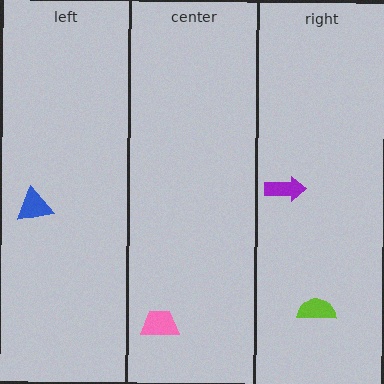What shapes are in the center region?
The pink trapezoid.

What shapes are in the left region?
The blue triangle.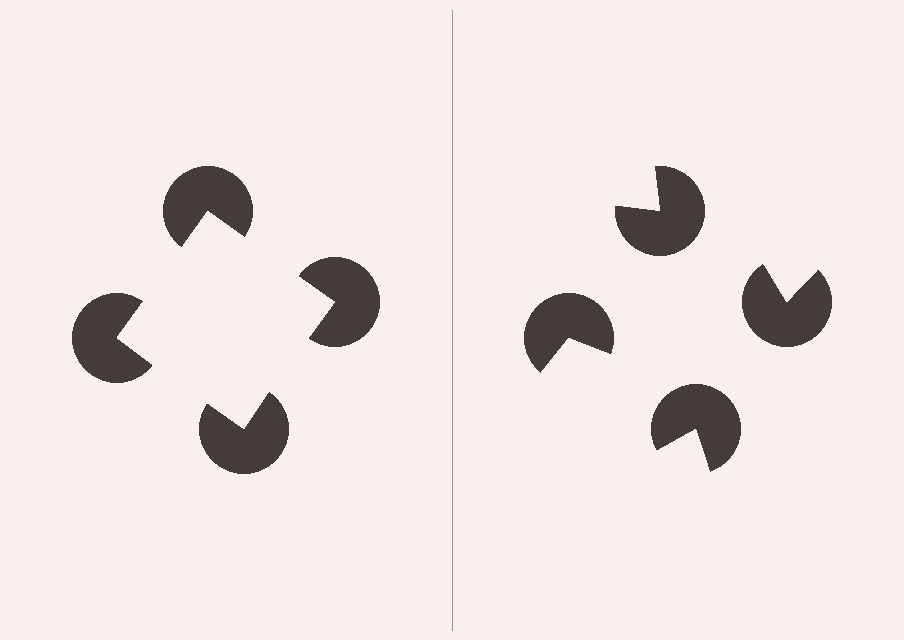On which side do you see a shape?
An illusory square appears on the left side. On the right side the wedge cuts are rotated, so no coherent shape forms.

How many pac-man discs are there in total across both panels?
8 — 4 on each side.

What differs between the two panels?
The pac-man discs are positioned identically on both sides; only the wedge orientations differ. On the left they align to a square; on the right they are misaligned.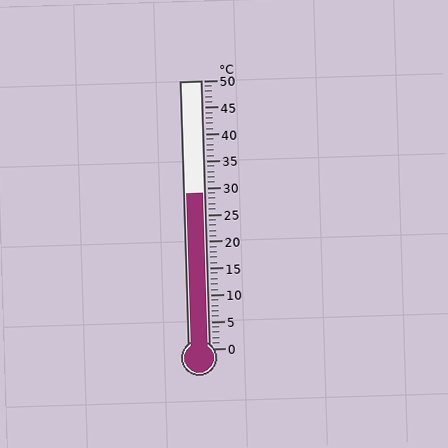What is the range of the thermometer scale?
The thermometer scale ranges from 0°C to 50°C.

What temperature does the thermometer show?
The thermometer shows approximately 29°C.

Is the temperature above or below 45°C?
The temperature is below 45°C.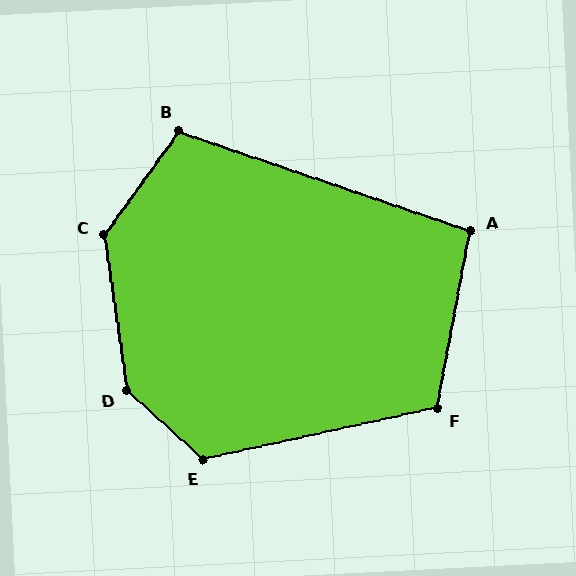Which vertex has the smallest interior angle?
A, at approximately 98 degrees.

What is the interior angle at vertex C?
Approximately 136 degrees (obtuse).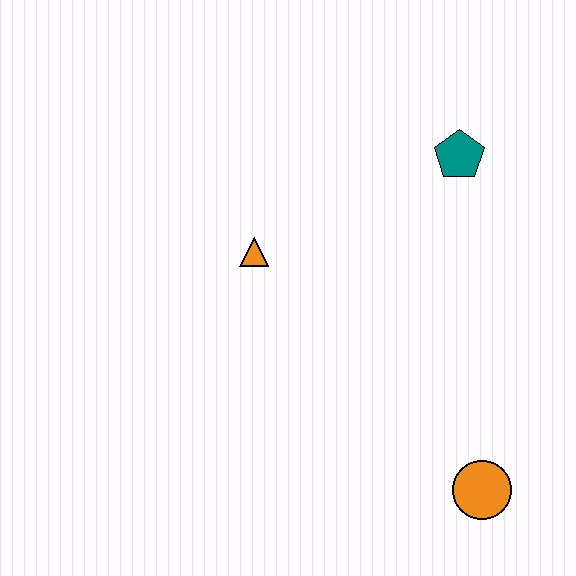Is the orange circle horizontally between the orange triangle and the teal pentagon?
No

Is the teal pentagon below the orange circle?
No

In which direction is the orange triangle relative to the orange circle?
The orange triangle is above the orange circle.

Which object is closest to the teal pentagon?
The orange triangle is closest to the teal pentagon.